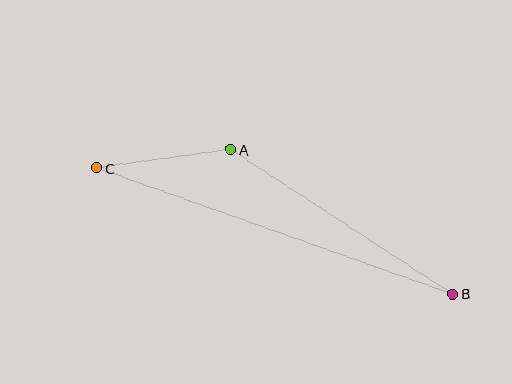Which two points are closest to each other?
Points A and C are closest to each other.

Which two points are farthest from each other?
Points B and C are farthest from each other.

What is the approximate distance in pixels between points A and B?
The distance between A and B is approximately 265 pixels.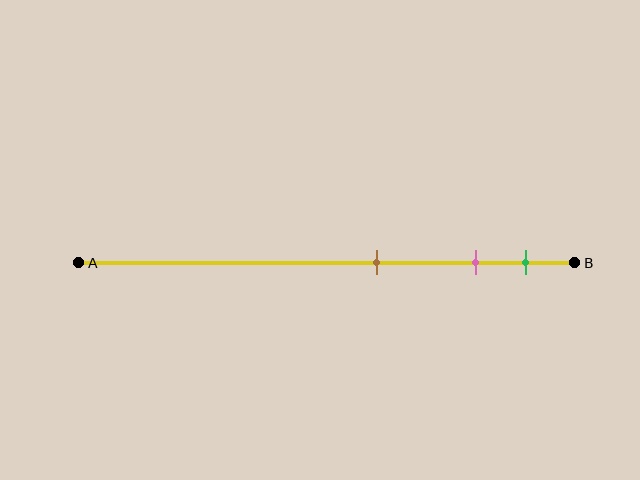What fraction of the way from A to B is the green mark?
The green mark is approximately 90% (0.9) of the way from A to B.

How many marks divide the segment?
There are 3 marks dividing the segment.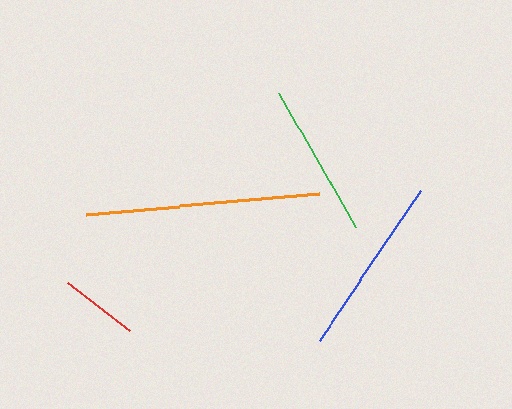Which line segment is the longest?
The orange line is the longest at approximately 234 pixels.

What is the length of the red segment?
The red segment is approximately 79 pixels long.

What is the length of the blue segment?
The blue segment is approximately 180 pixels long.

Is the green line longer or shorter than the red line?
The green line is longer than the red line.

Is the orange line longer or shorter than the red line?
The orange line is longer than the red line.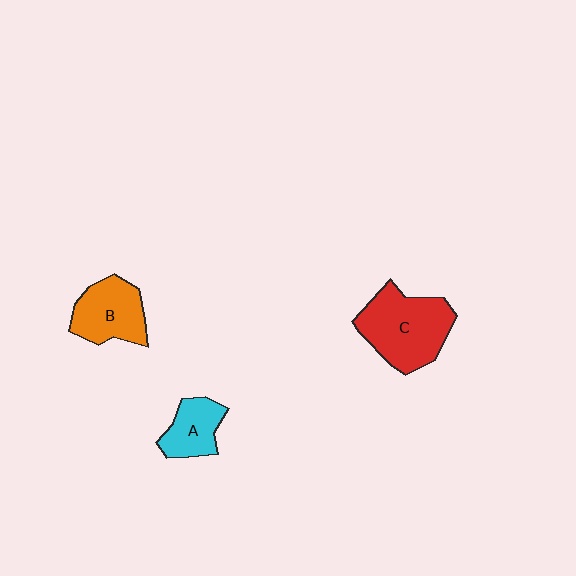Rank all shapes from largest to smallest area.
From largest to smallest: C (red), B (orange), A (cyan).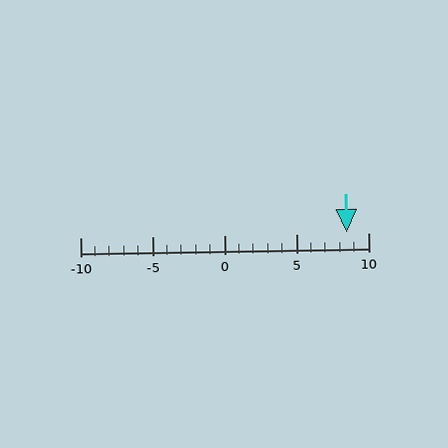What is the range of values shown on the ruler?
The ruler shows values from -10 to 10.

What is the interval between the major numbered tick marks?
The major tick marks are spaced 5 units apart.